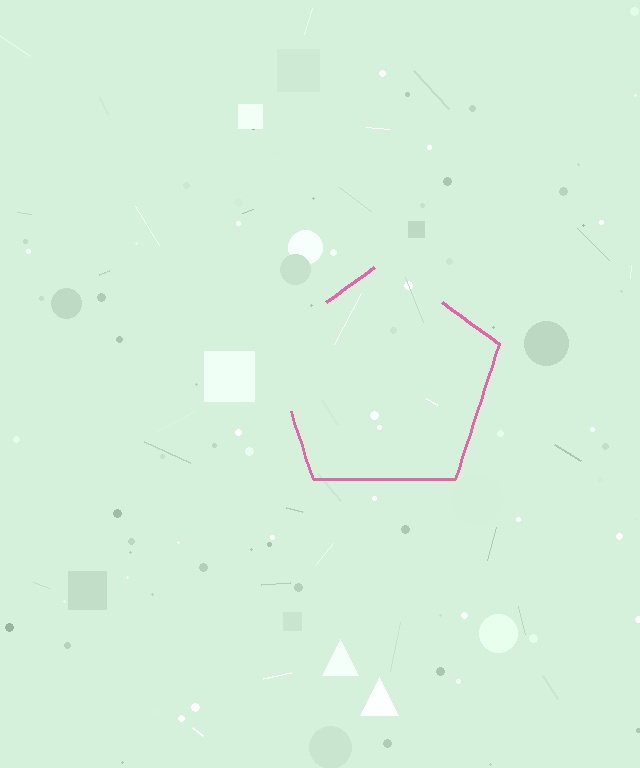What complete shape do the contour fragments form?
The contour fragments form a pentagon.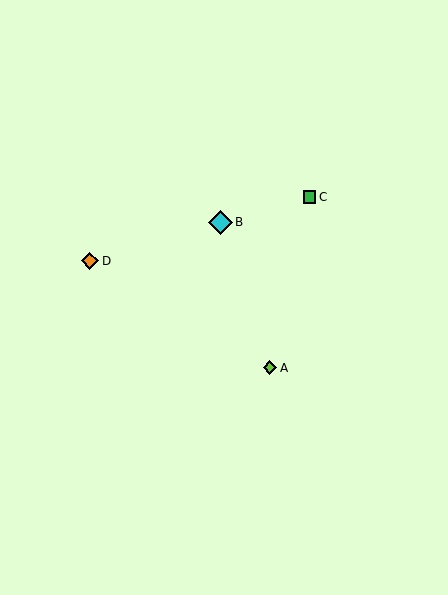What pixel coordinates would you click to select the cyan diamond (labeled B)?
Click at (220, 222) to select the cyan diamond B.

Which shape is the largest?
The cyan diamond (labeled B) is the largest.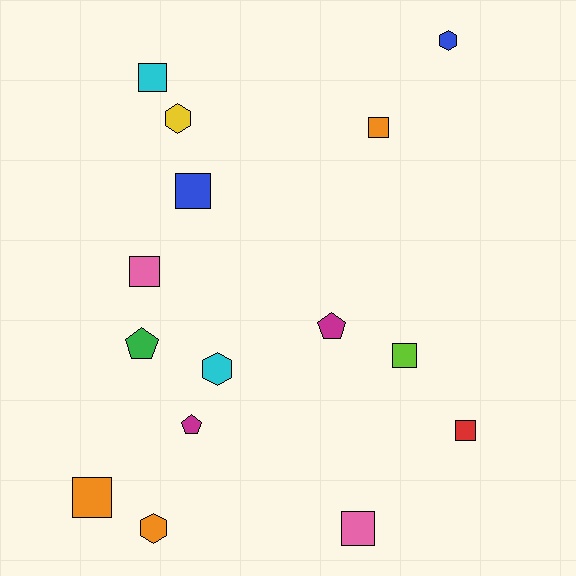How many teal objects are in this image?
There are no teal objects.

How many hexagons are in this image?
There are 4 hexagons.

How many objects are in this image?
There are 15 objects.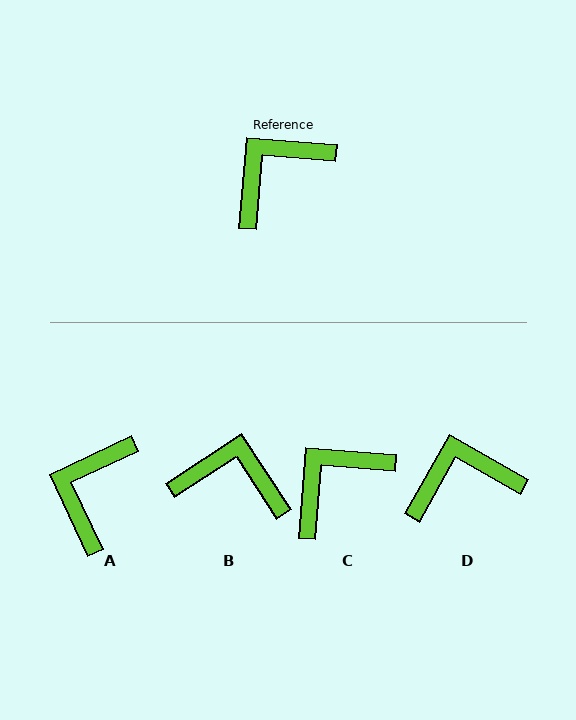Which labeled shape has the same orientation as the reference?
C.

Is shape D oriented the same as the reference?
No, it is off by about 25 degrees.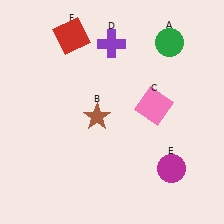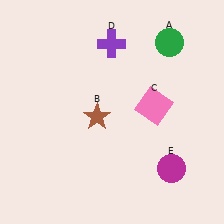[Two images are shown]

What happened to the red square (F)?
The red square (F) was removed in Image 2. It was in the top-left area of Image 1.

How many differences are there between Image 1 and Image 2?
There is 1 difference between the two images.